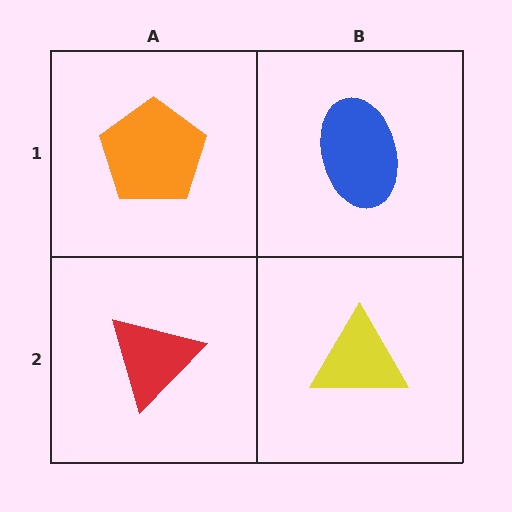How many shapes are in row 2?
2 shapes.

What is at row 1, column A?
An orange pentagon.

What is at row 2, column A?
A red triangle.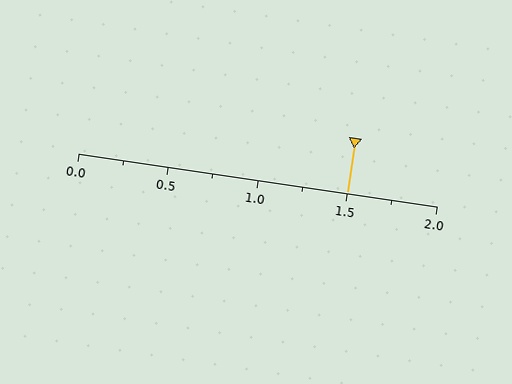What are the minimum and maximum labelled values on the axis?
The axis runs from 0.0 to 2.0.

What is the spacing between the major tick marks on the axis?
The major ticks are spaced 0.5 apart.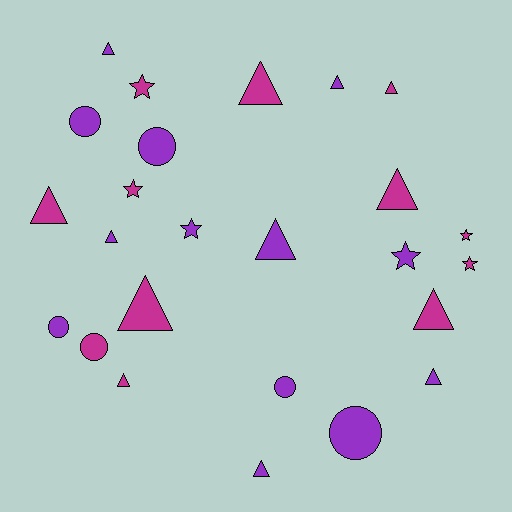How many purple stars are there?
There are 2 purple stars.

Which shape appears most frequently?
Triangle, with 13 objects.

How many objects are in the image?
There are 25 objects.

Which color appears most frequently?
Purple, with 13 objects.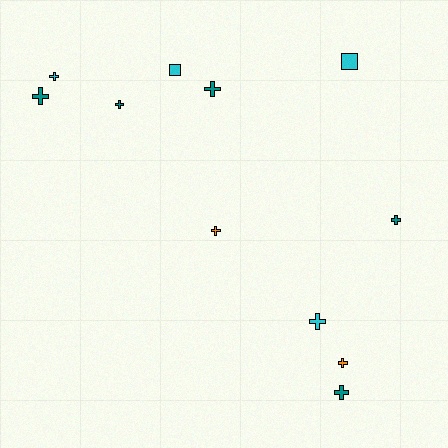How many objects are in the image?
There are 11 objects.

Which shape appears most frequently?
Cross, with 9 objects.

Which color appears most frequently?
Teal, with 5 objects.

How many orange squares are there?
There are no orange squares.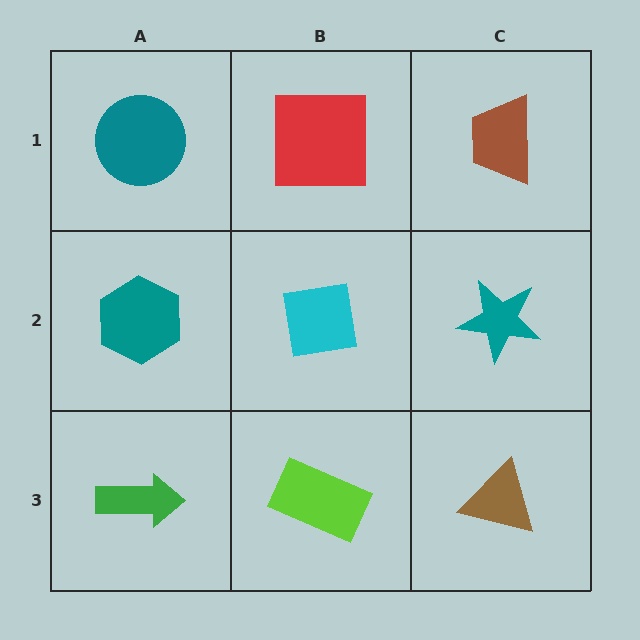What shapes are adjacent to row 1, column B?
A cyan square (row 2, column B), a teal circle (row 1, column A), a brown trapezoid (row 1, column C).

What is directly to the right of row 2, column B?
A teal star.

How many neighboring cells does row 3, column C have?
2.